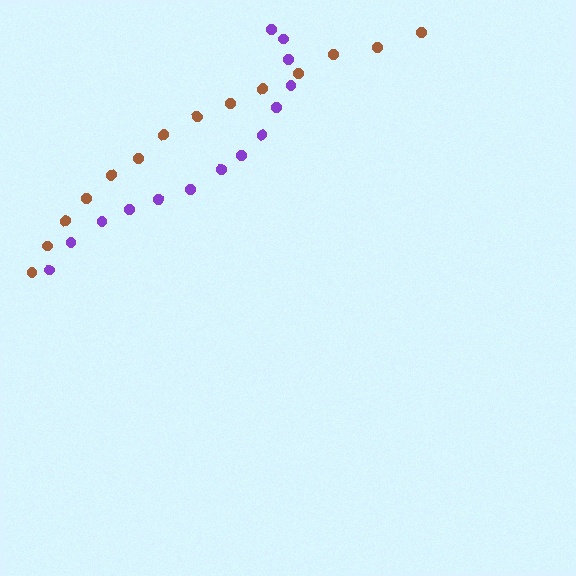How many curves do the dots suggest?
There are 2 distinct paths.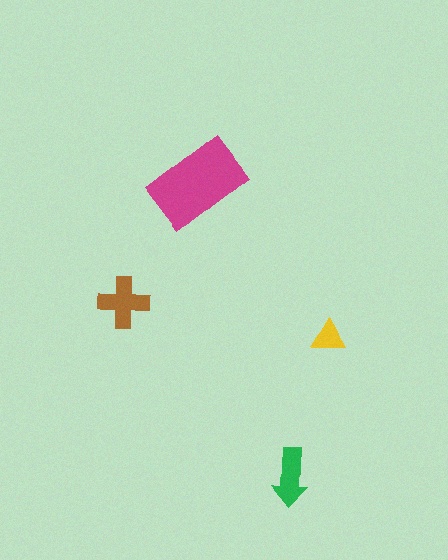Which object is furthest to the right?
The yellow triangle is rightmost.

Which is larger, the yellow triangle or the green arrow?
The green arrow.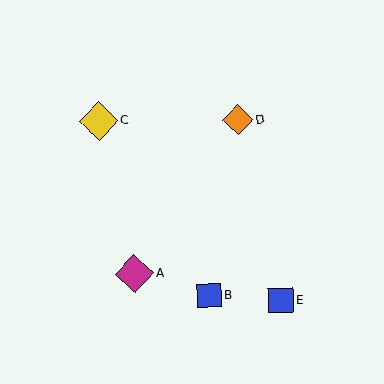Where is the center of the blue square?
The center of the blue square is at (281, 300).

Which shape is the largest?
The magenta diamond (labeled A) is the largest.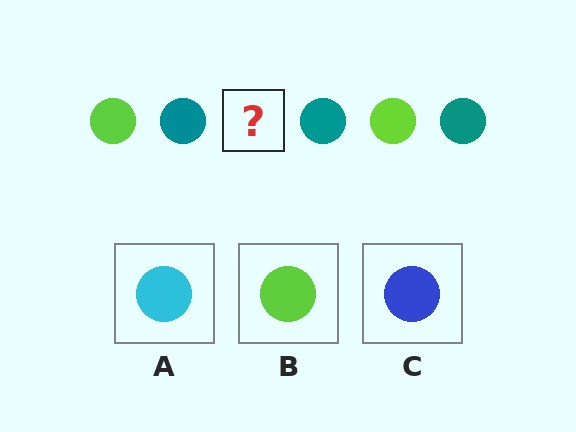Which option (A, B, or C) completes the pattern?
B.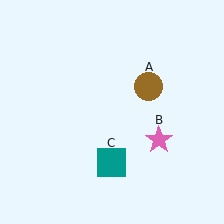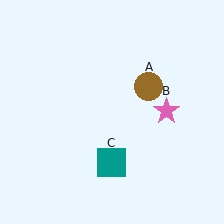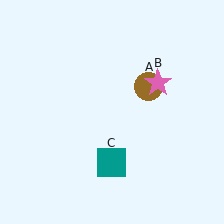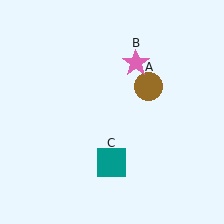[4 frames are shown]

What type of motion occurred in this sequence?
The pink star (object B) rotated counterclockwise around the center of the scene.